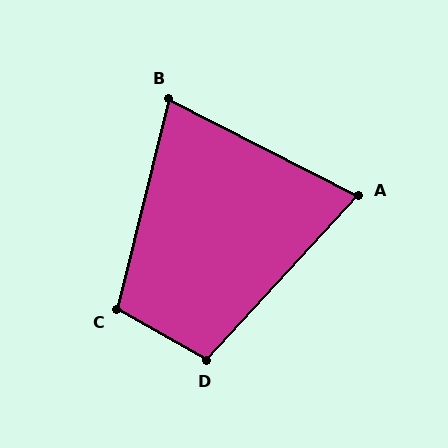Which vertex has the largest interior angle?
C, at approximately 106 degrees.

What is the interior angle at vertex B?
Approximately 77 degrees (acute).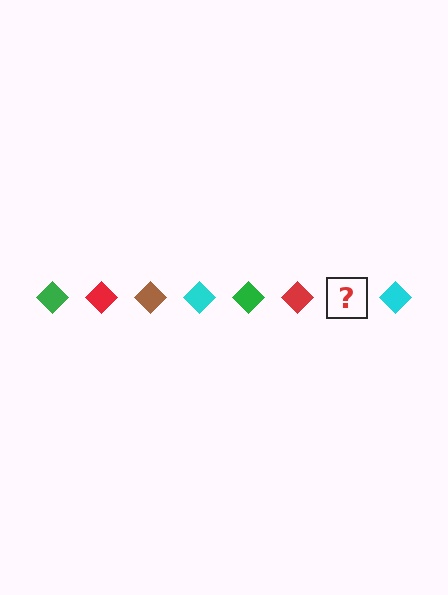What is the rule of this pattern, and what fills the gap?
The rule is that the pattern cycles through green, red, brown, cyan diamonds. The gap should be filled with a brown diamond.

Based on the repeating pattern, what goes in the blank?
The blank should be a brown diamond.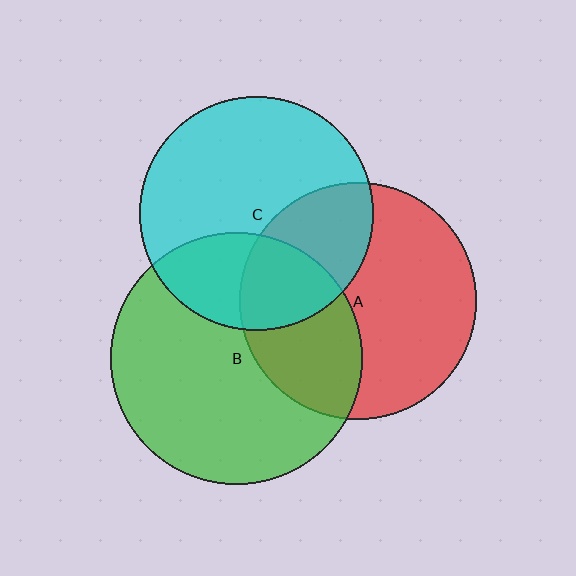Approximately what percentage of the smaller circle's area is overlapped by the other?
Approximately 35%.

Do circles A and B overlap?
Yes.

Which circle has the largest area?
Circle B (green).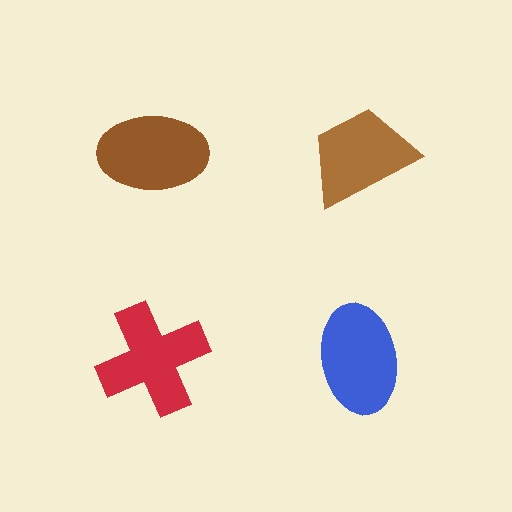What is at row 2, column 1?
A red cross.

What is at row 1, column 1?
A brown ellipse.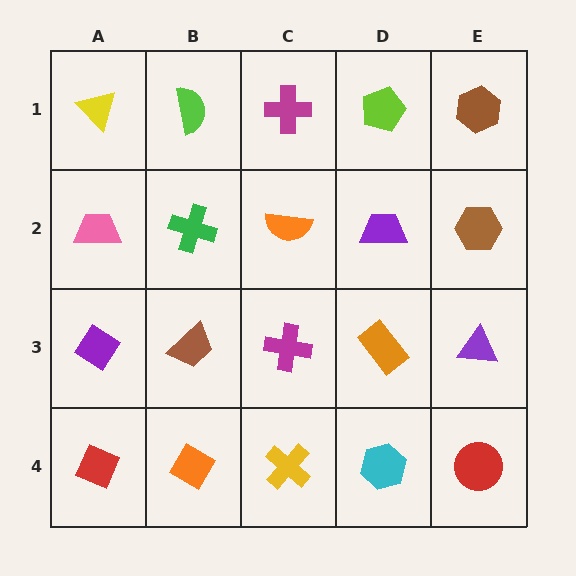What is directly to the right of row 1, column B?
A magenta cross.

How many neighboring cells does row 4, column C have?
3.